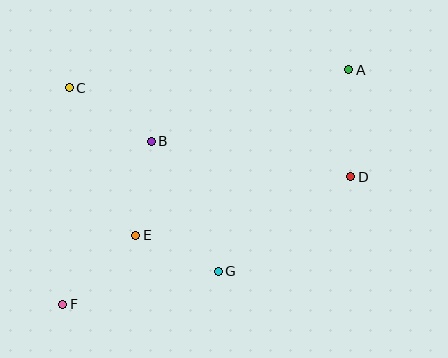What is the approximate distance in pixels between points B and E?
The distance between B and E is approximately 95 pixels.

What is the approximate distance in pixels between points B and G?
The distance between B and G is approximately 146 pixels.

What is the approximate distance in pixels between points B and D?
The distance between B and D is approximately 202 pixels.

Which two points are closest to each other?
Points E and G are closest to each other.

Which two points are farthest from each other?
Points A and F are farthest from each other.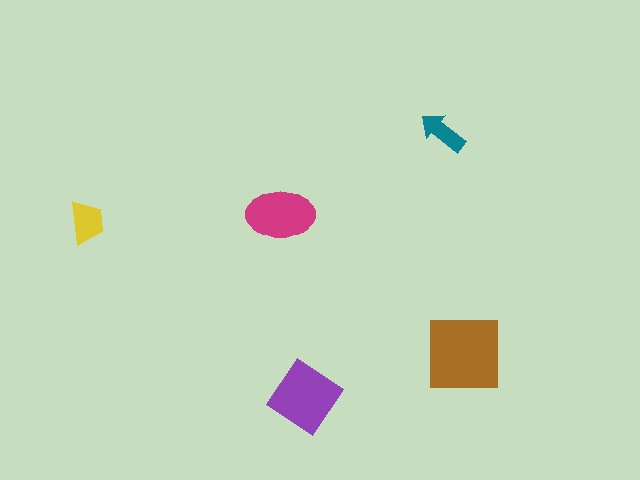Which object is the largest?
The brown square.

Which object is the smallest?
The teal arrow.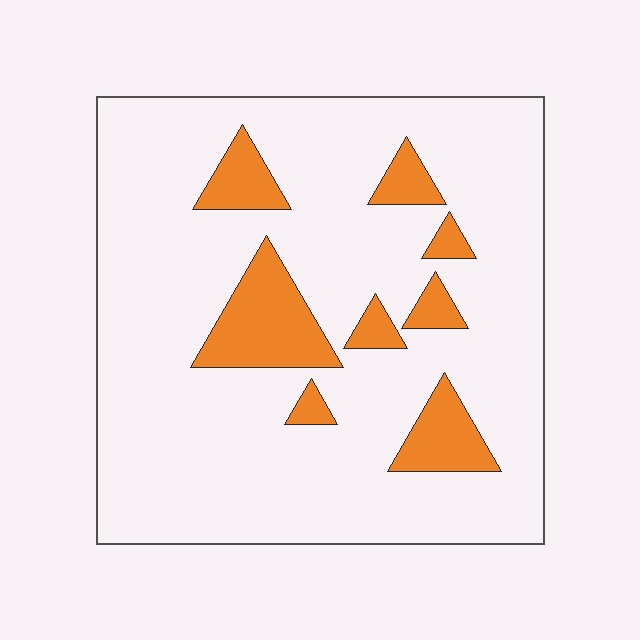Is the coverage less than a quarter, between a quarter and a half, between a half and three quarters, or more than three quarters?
Less than a quarter.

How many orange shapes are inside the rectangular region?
8.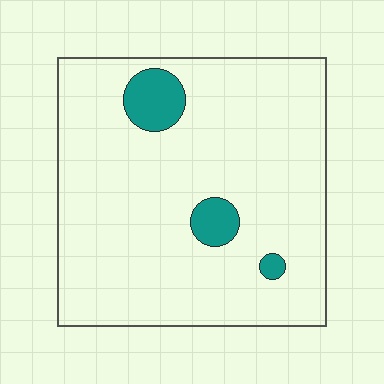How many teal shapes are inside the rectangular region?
3.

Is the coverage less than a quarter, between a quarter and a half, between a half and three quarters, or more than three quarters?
Less than a quarter.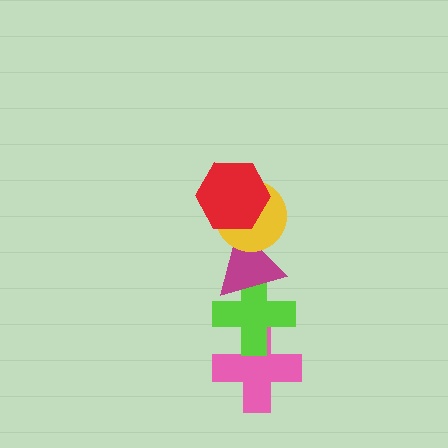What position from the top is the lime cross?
The lime cross is 4th from the top.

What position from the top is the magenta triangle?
The magenta triangle is 3rd from the top.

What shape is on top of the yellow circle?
The red hexagon is on top of the yellow circle.